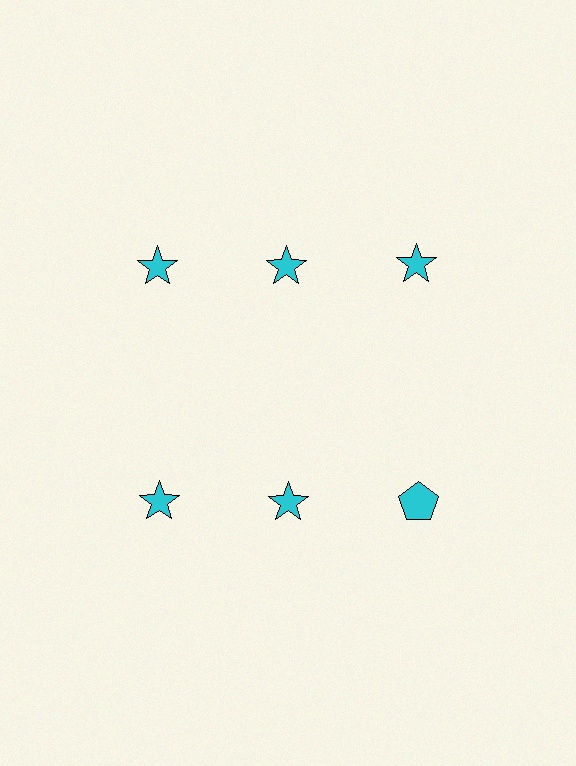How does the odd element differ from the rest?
It has a different shape: pentagon instead of star.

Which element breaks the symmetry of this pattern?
The cyan pentagon in the second row, center column breaks the symmetry. All other shapes are cyan stars.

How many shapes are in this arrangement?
There are 6 shapes arranged in a grid pattern.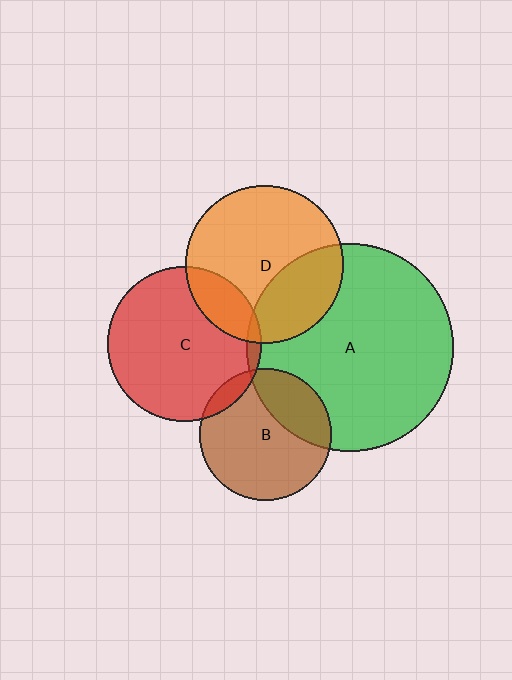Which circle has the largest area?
Circle A (green).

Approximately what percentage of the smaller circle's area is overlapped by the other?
Approximately 10%.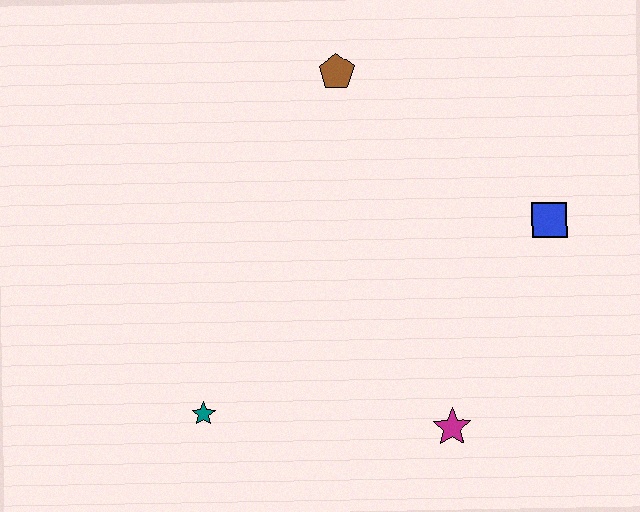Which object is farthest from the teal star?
The blue square is farthest from the teal star.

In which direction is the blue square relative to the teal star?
The blue square is to the right of the teal star.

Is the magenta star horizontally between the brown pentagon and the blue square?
Yes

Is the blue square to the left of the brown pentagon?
No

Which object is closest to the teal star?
The magenta star is closest to the teal star.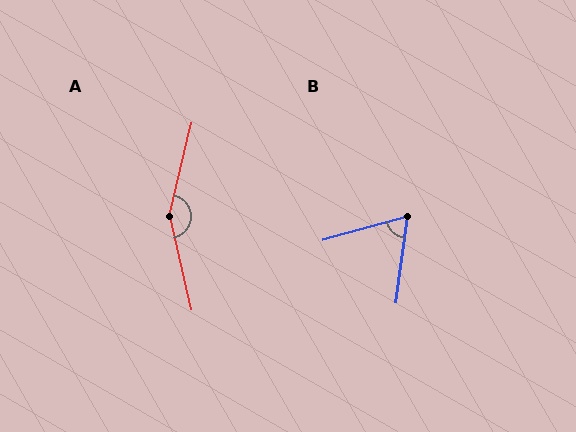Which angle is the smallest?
B, at approximately 67 degrees.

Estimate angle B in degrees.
Approximately 67 degrees.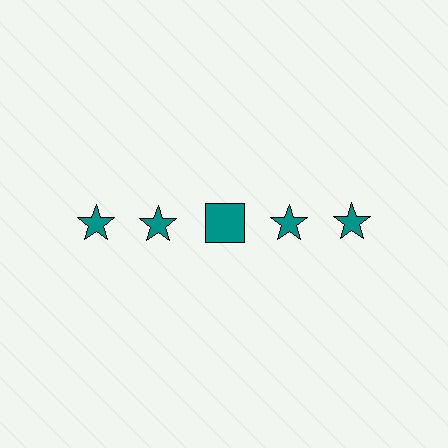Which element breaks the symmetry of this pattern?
The teal square in the top row, center column breaks the symmetry. All other shapes are teal stars.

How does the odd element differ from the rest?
It has a different shape: square instead of star.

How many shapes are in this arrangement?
There are 5 shapes arranged in a grid pattern.